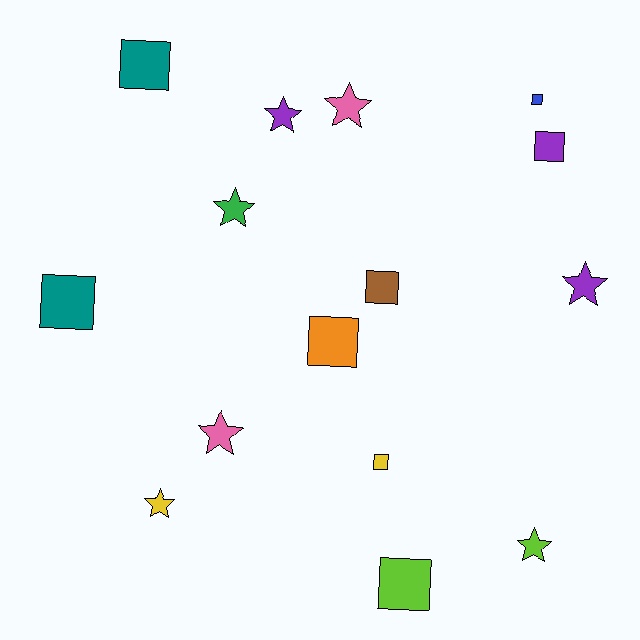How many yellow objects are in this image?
There are 2 yellow objects.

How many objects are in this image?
There are 15 objects.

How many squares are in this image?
There are 8 squares.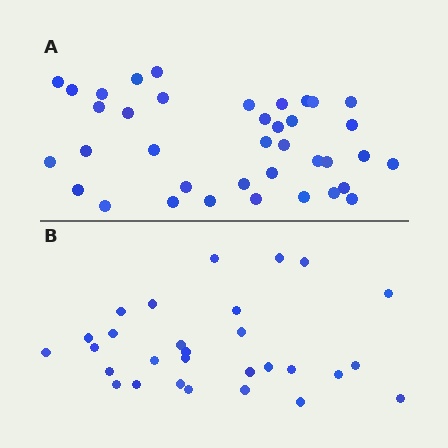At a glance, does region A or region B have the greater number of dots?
Region A (the top region) has more dots.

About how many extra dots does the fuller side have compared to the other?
Region A has roughly 8 or so more dots than region B.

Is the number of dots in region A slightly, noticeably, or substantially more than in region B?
Region A has noticeably more, but not dramatically so. The ratio is roughly 1.3 to 1.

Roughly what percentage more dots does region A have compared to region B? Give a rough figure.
About 30% more.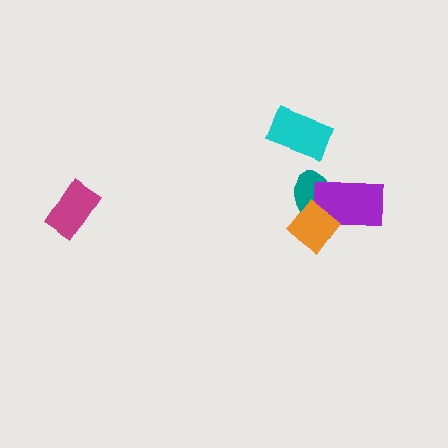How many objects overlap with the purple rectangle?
2 objects overlap with the purple rectangle.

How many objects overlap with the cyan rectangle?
0 objects overlap with the cyan rectangle.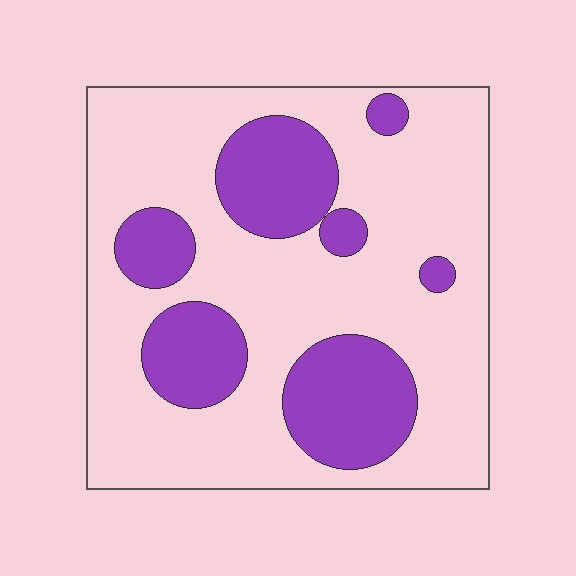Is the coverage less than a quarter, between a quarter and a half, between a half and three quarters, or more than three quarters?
Between a quarter and a half.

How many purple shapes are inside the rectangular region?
7.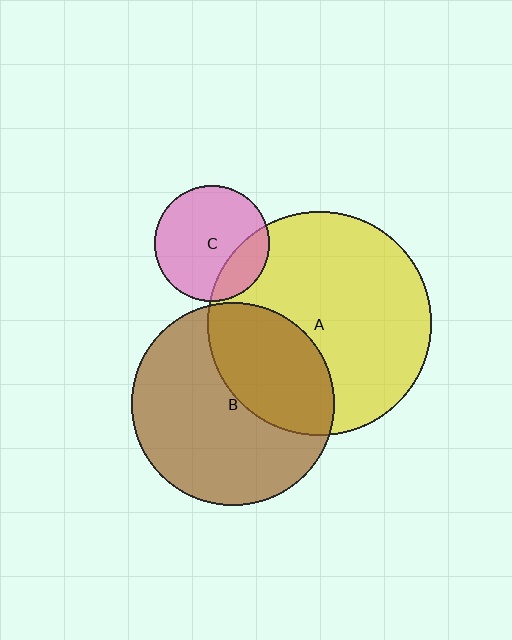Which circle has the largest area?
Circle A (yellow).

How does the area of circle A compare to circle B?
Approximately 1.2 times.